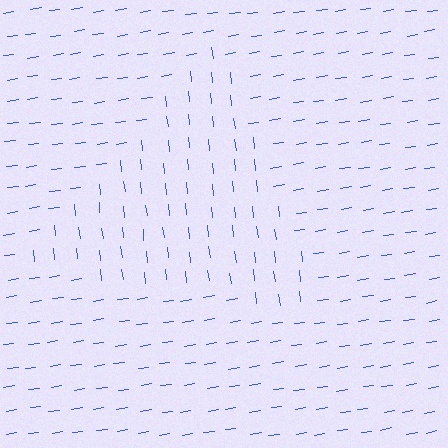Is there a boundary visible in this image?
Yes, there is a texture boundary formed by a change in line orientation.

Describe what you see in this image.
The image is filled with small blue line segments. A triangle region in the image has lines oriented differently from the surrounding lines, creating a visible texture boundary.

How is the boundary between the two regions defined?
The boundary is defined purely by a change in line orientation (approximately 88 degrees difference). All lines are the same color and thickness.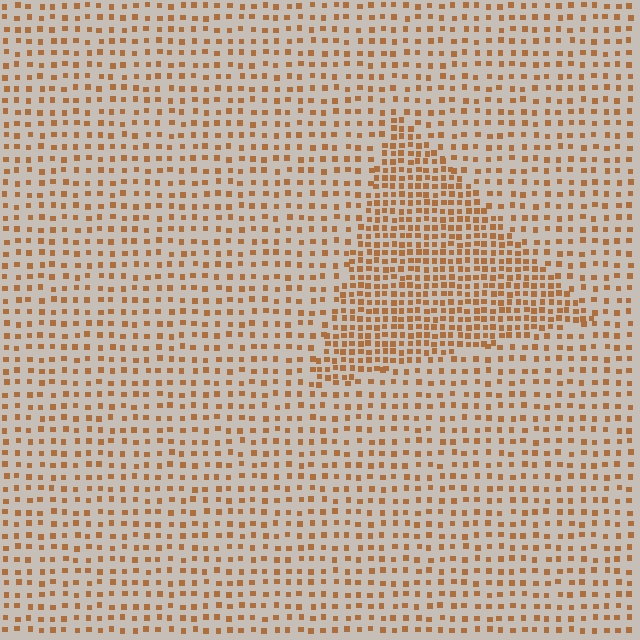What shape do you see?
I see a triangle.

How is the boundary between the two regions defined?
The boundary is defined by a change in element density (approximately 2.0x ratio). All elements are the same color, size, and shape.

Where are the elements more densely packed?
The elements are more densely packed inside the triangle boundary.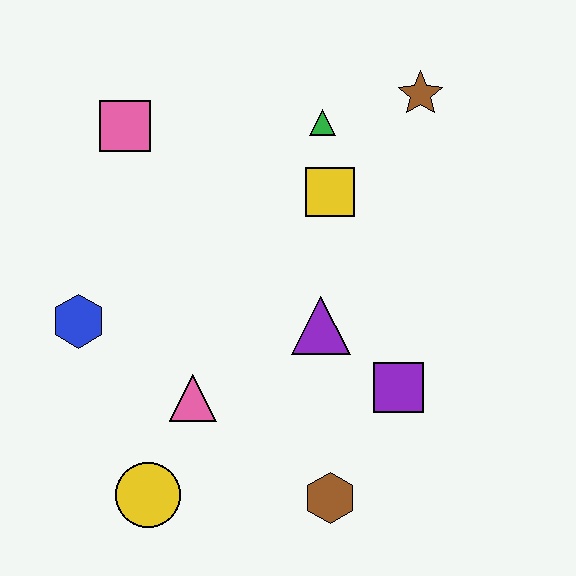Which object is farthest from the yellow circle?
The brown star is farthest from the yellow circle.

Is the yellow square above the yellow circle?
Yes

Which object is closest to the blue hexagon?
The pink triangle is closest to the blue hexagon.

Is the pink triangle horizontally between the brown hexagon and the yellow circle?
Yes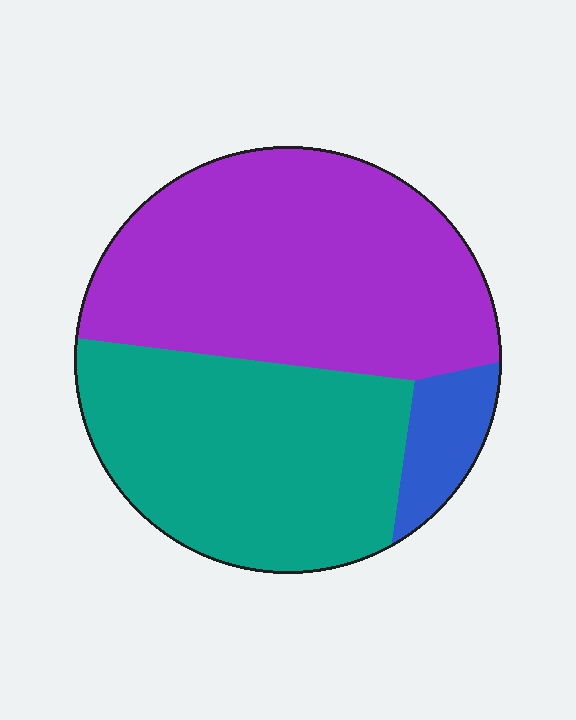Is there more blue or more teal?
Teal.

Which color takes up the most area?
Purple, at roughly 50%.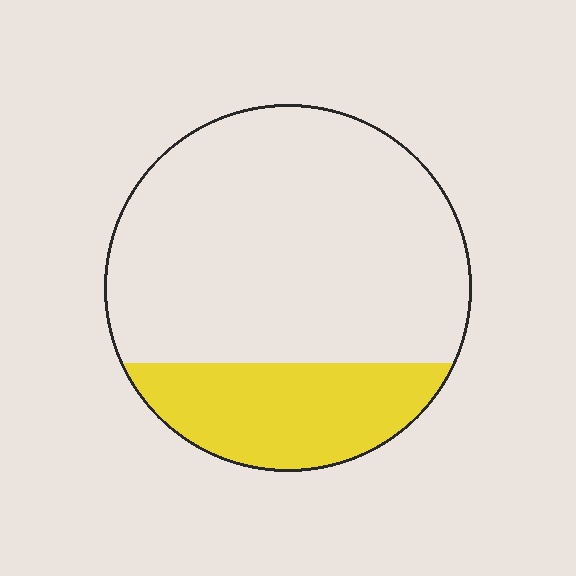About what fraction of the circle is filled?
About one quarter (1/4).